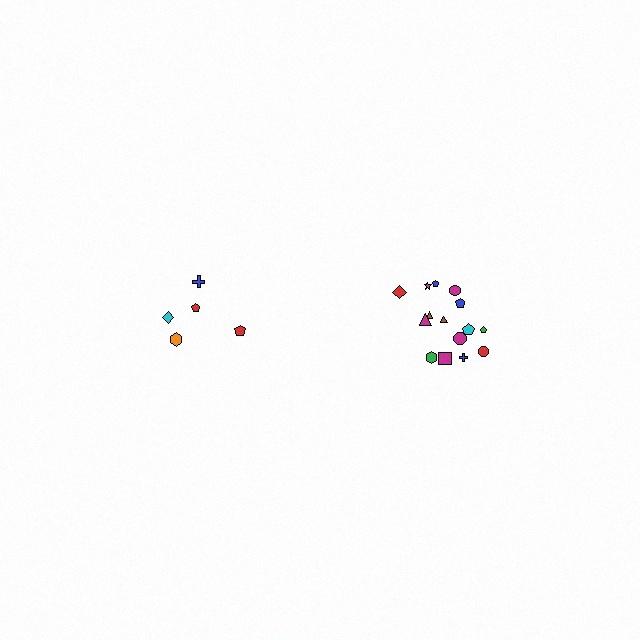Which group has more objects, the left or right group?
The right group.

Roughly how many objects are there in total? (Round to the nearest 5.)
Roughly 20 objects in total.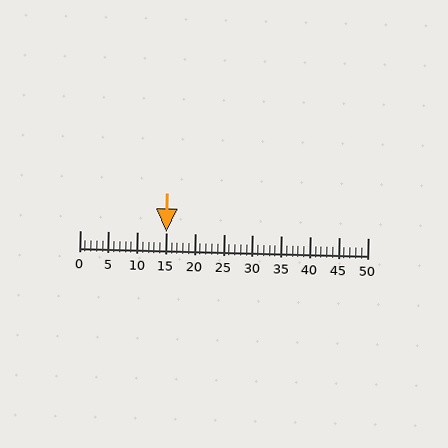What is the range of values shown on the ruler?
The ruler shows values from 0 to 50.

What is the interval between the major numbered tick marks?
The major tick marks are spaced 5 units apart.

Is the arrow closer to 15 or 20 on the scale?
The arrow is closer to 15.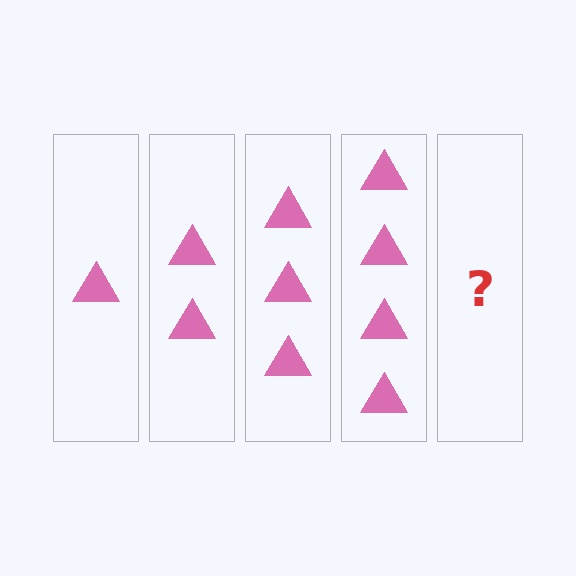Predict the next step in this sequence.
The next step is 5 triangles.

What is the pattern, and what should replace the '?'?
The pattern is that each step adds one more triangle. The '?' should be 5 triangles.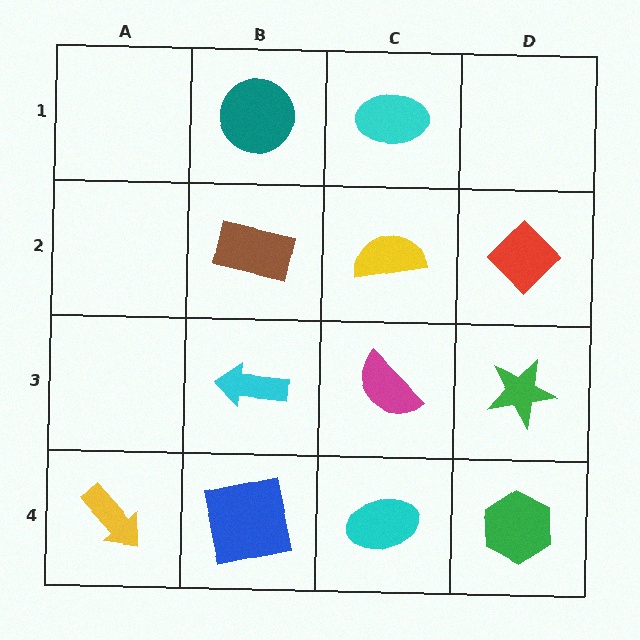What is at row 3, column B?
A cyan arrow.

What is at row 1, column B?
A teal circle.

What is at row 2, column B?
A brown rectangle.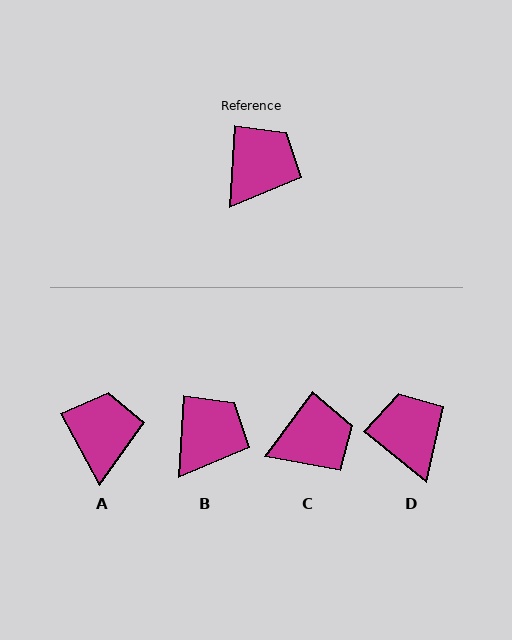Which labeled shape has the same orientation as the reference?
B.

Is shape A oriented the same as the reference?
No, it is off by about 31 degrees.